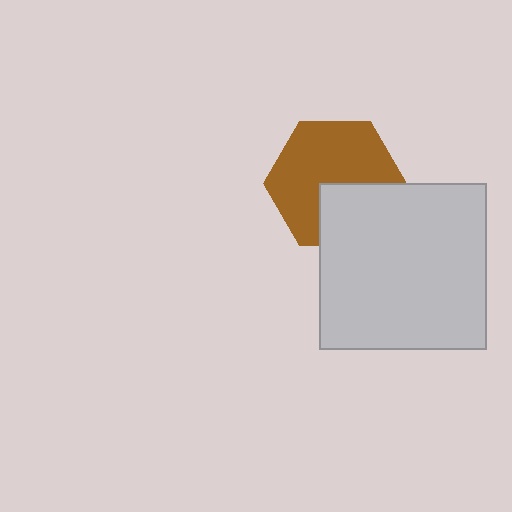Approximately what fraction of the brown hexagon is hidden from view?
Roughly 32% of the brown hexagon is hidden behind the light gray square.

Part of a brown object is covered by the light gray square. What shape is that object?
It is a hexagon.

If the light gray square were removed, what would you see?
You would see the complete brown hexagon.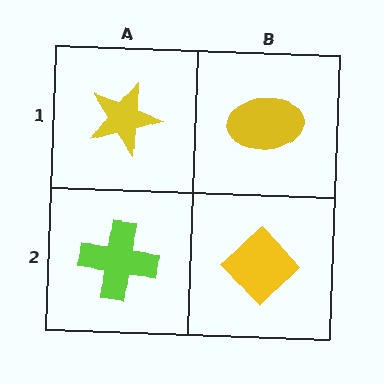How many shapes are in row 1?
2 shapes.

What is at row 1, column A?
A yellow star.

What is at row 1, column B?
A yellow ellipse.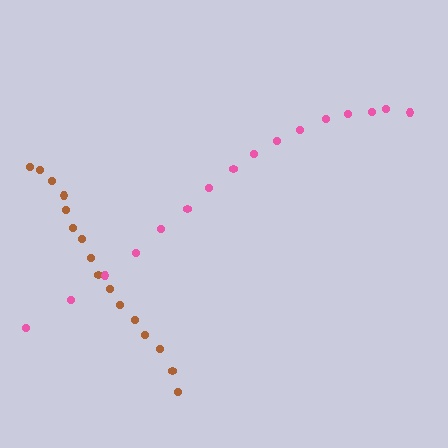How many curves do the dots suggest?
There are 2 distinct paths.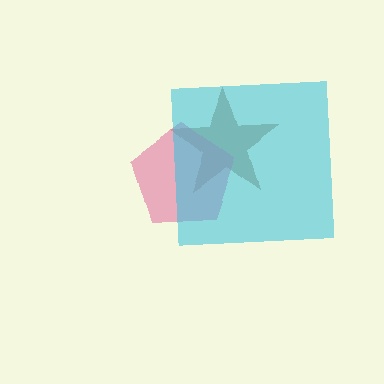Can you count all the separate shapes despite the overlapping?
Yes, there are 3 separate shapes.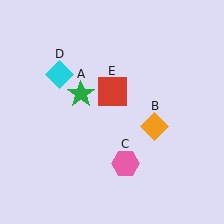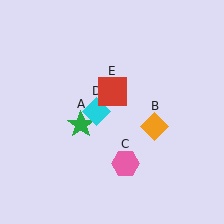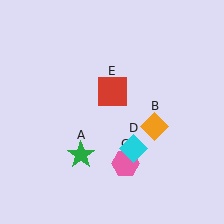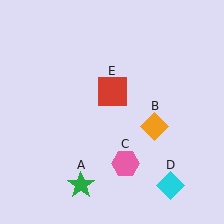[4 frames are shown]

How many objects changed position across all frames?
2 objects changed position: green star (object A), cyan diamond (object D).